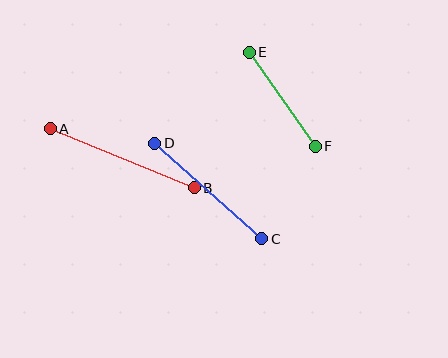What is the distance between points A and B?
The distance is approximately 156 pixels.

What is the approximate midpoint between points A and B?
The midpoint is at approximately (122, 158) pixels.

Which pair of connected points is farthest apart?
Points A and B are farthest apart.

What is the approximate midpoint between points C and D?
The midpoint is at approximately (208, 191) pixels.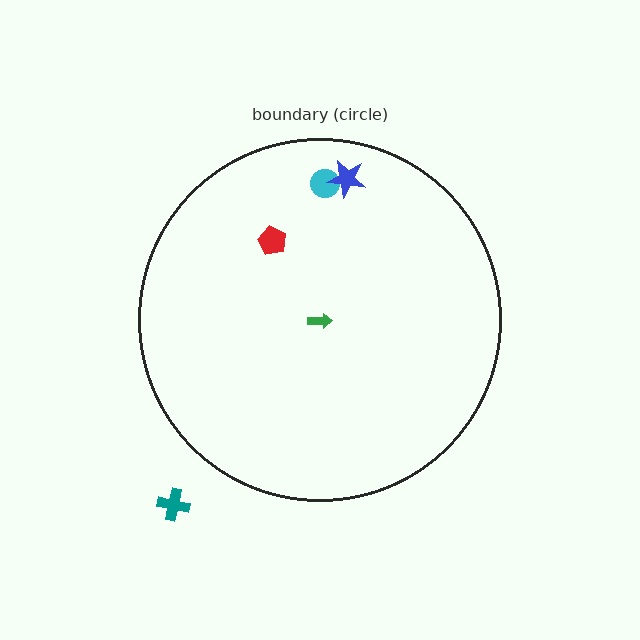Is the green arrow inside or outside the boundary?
Inside.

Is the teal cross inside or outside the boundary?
Outside.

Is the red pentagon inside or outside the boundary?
Inside.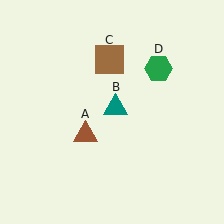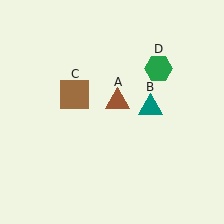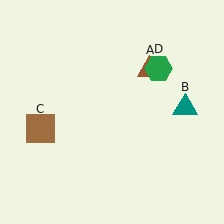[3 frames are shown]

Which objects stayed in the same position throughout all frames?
Green hexagon (object D) remained stationary.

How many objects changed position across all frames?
3 objects changed position: brown triangle (object A), teal triangle (object B), brown square (object C).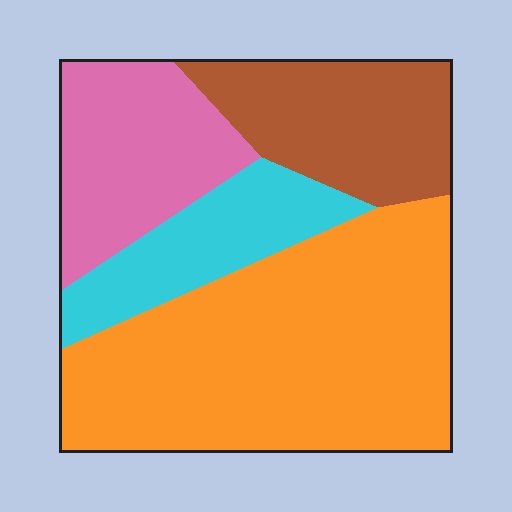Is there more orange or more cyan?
Orange.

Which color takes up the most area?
Orange, at roughly 50%.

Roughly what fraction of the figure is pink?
Pink takes up about one fifth (1/5) of the figure.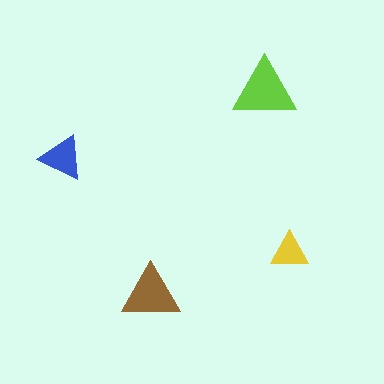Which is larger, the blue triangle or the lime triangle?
The lime one.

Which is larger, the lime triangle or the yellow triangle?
The lime one.